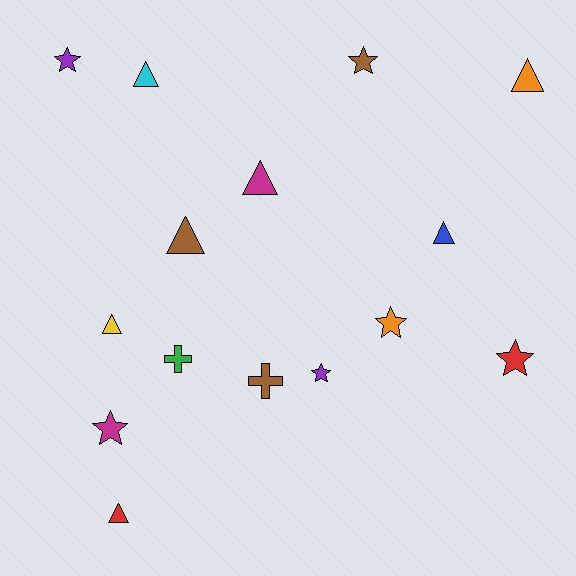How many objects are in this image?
There are 15 objects.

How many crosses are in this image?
There are 2 crosses.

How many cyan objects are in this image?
There is 1 cyan object.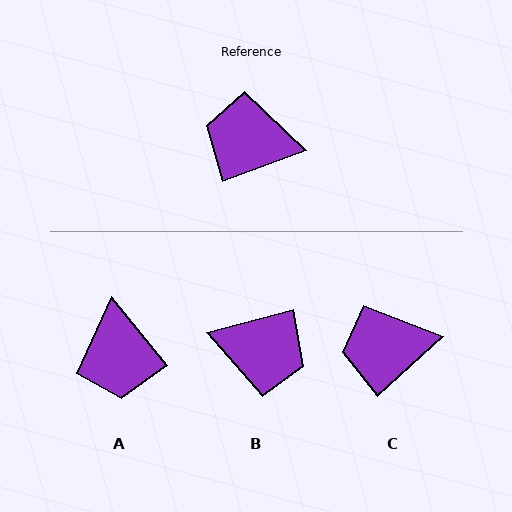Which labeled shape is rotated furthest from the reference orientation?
B, about 174 degrees away.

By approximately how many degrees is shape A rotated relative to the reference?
Approximately 109 degrees counter-clockwise.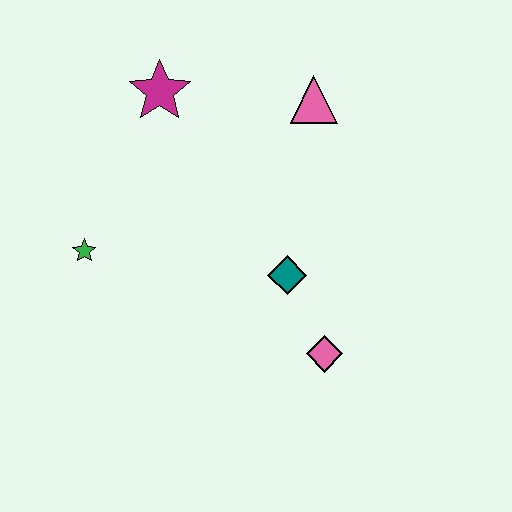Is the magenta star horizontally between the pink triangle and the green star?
Yes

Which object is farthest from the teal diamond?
The magenta star is farthest from the teal diamond.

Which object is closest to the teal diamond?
The pink diamond is closest to the teal diamond.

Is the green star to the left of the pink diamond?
Yes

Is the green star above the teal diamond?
Yes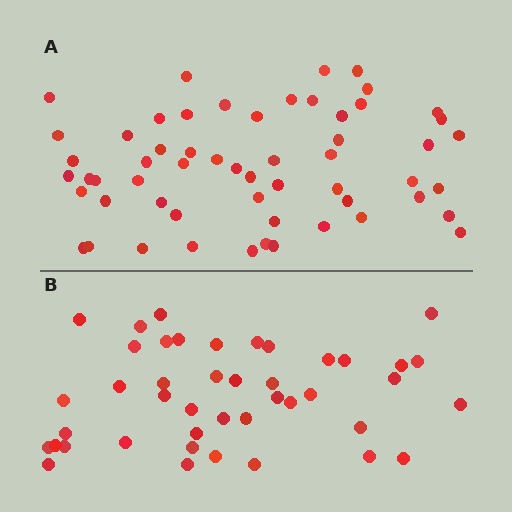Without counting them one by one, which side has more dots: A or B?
Region A (the top region) has more dots.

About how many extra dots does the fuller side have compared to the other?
Region A has approximately 15 more dots than region B.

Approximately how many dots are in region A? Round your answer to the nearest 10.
About 60 dots. (The exact count is 57, which rounds to 60.)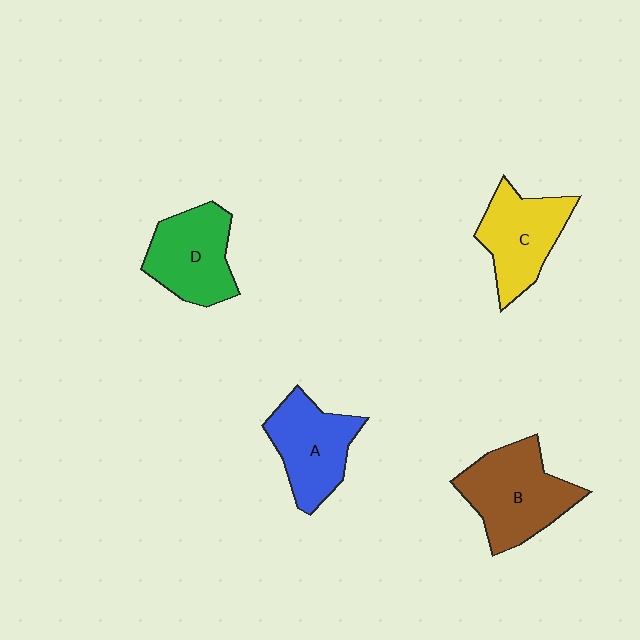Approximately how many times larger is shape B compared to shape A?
Approximately 1.2 times.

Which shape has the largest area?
Shape B (brown).